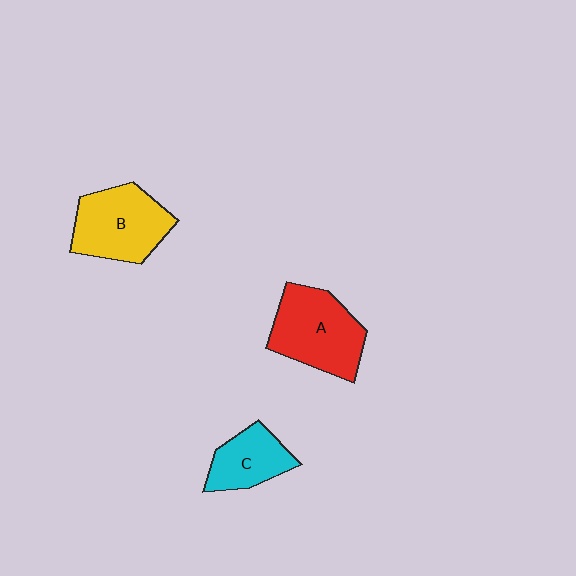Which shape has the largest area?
Shape A (red).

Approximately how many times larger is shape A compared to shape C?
Approximately 1.6 times.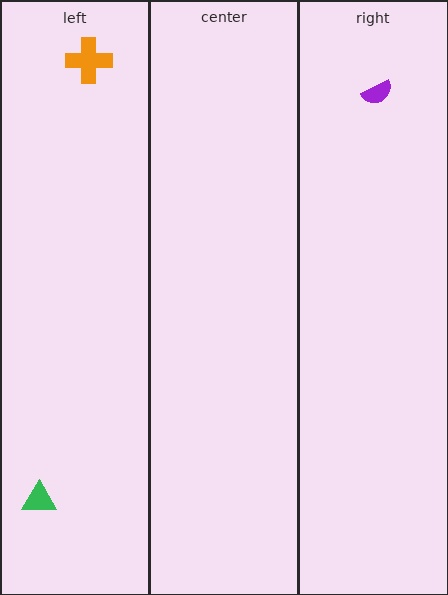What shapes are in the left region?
The orange cross, the green triangle.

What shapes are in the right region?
The purple semicircle.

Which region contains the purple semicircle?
The right region.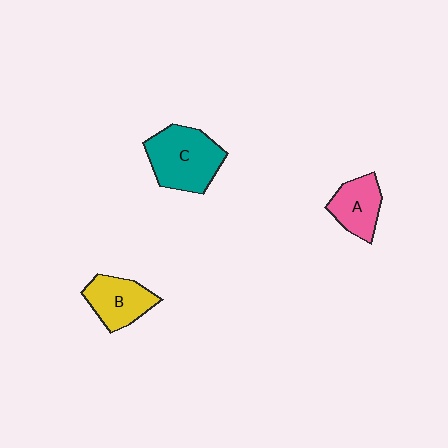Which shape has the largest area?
Shape C (teal).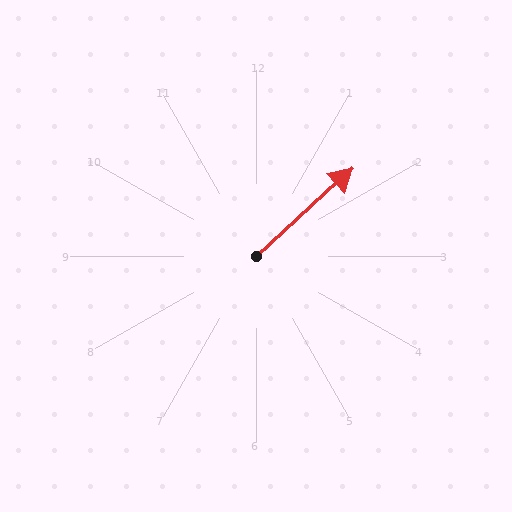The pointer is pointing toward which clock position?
Roughly 2 o'clock.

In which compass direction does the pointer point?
Northeast.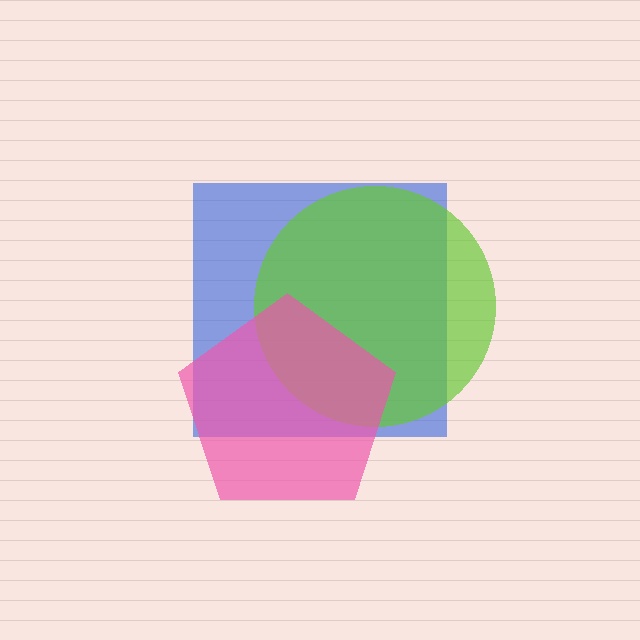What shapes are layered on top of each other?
The layered shapes are: a blue square, a lime circle, a pink pentagon.